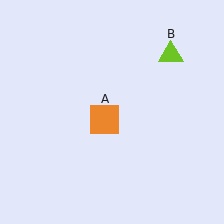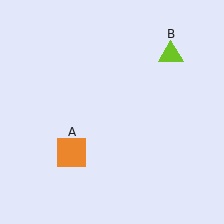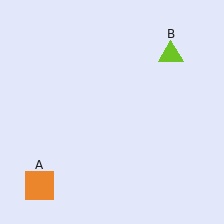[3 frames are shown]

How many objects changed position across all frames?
1 object changed position: orange square (object A).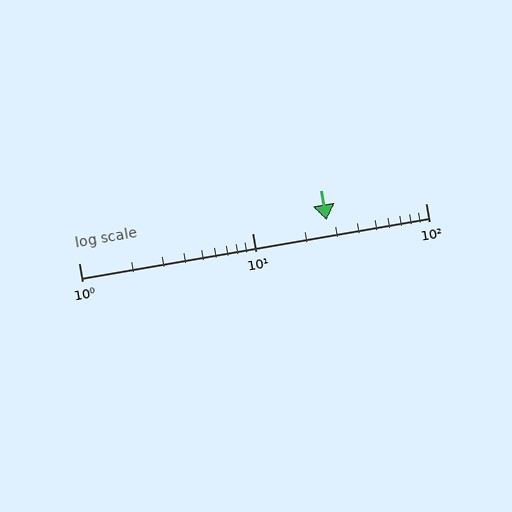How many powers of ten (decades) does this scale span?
The scale spans 2 decades, from 1 to 100.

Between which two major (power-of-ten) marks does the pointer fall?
The pointer is between 10 and 100.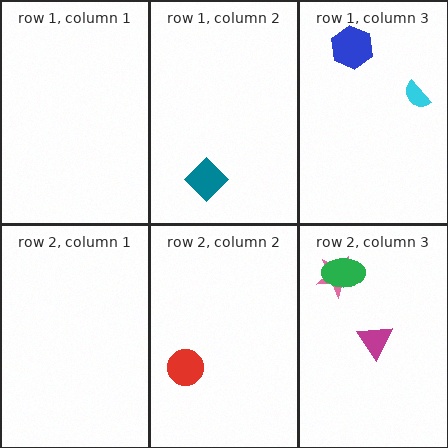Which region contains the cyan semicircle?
The row 1, column 3 region.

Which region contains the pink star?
The row 2, column 3 region.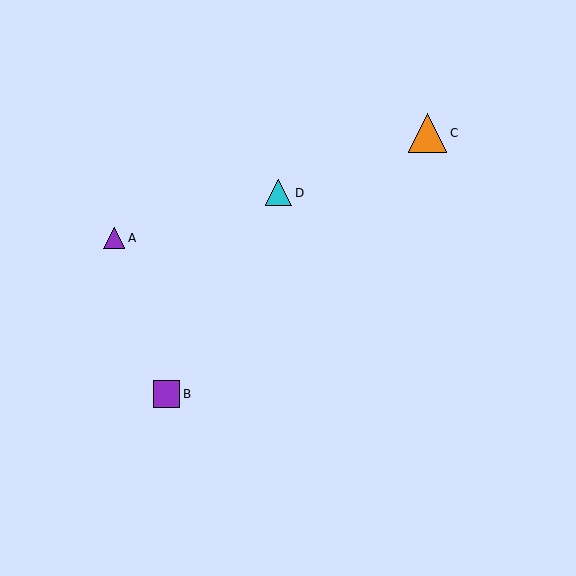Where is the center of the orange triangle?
The center of the orange triangle is at (428, 133).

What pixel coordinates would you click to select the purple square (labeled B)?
Click at (166, 394) to select the purple square B.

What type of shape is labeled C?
Shape C is an orange triangle.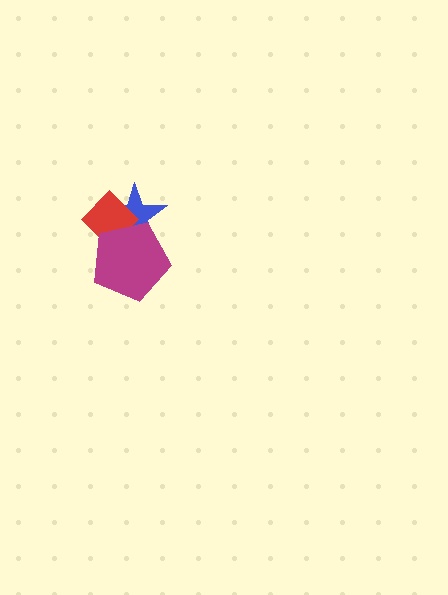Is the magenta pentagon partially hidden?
No, no other shape covers it.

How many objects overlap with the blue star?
2 objects overlap with the blue star.